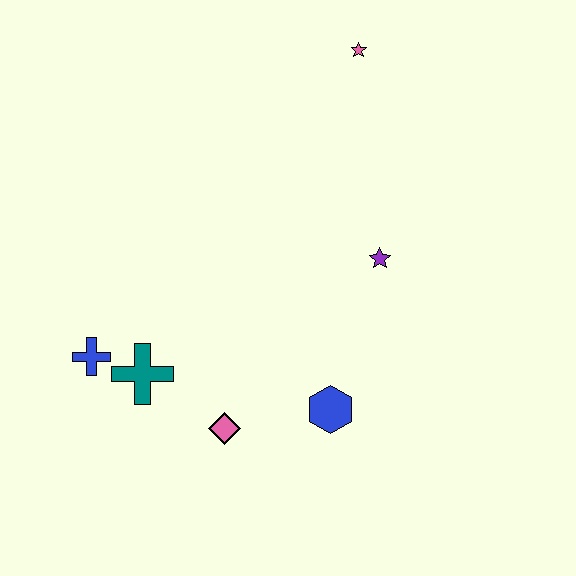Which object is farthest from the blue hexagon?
The pink star is farthest from the blue hexagon.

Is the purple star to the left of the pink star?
No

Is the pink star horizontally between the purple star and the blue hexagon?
Yes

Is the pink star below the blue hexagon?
No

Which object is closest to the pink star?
The purple star is closest to the pink star.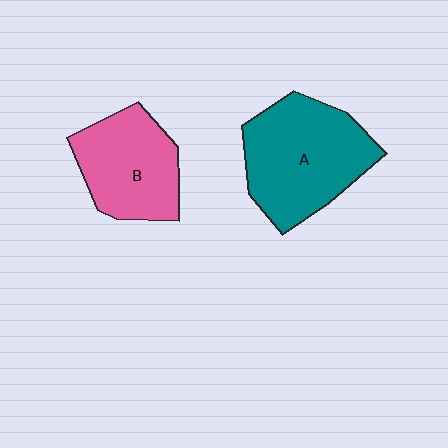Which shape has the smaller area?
Shape B (pink).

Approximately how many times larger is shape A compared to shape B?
Approximately 1.3 times.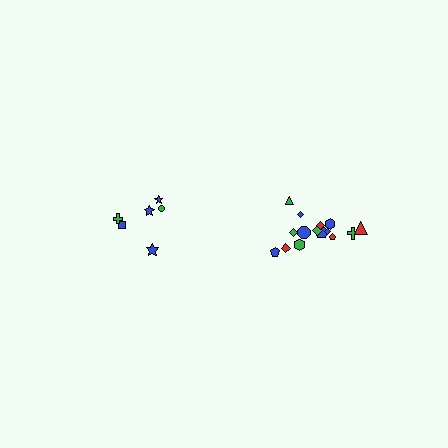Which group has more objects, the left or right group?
The right group.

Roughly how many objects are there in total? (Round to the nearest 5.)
Roughly 20 objects in total.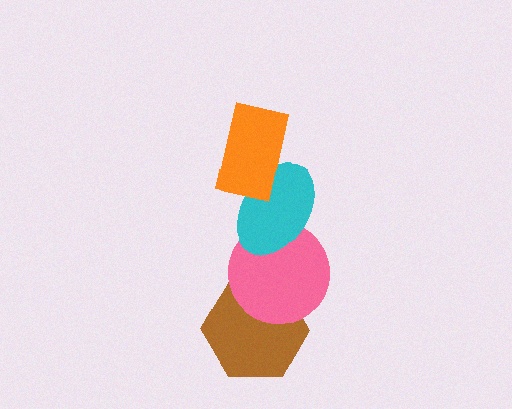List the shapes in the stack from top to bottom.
From top to bottom: the orange rectangle, the cyan ellipse, the pink circle, the brown hexagon.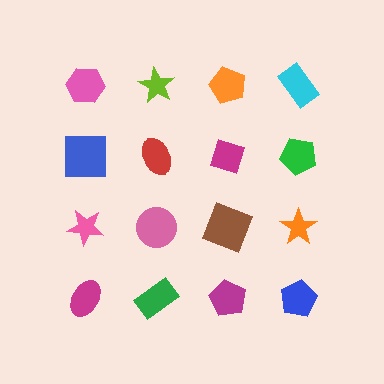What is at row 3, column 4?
An orange star.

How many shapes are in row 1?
4 shapes.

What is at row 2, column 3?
A magenta diamond.